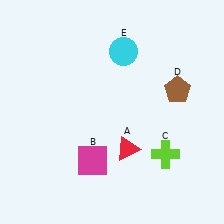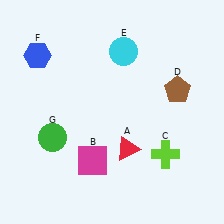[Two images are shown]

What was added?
A blue hexagon (F), a green circle (G) were added in Image 2.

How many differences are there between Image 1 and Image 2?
There are 2 differences between the two images.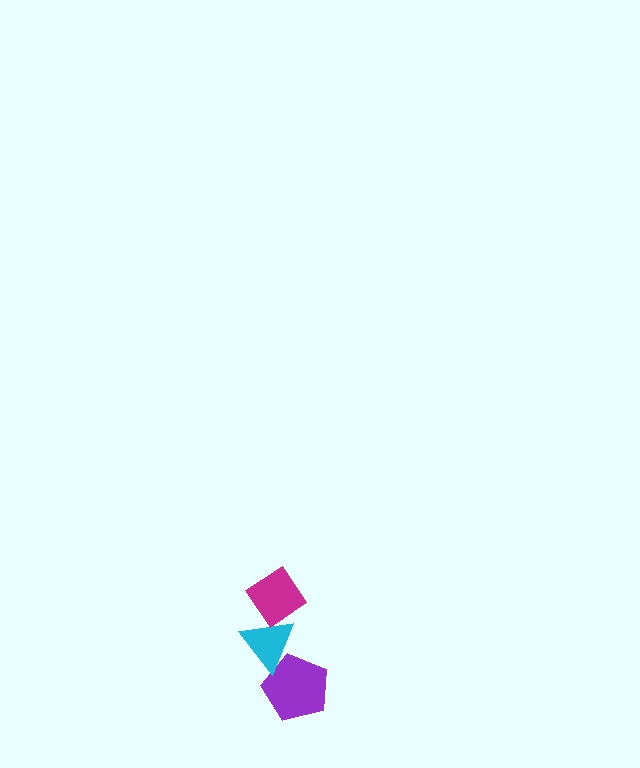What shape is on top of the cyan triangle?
The magenta diamond is on top of the cyan triangle.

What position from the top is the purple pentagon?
The purple pentagon is 3rd from the top.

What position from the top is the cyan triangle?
The cyan triangle is 2nd from the top.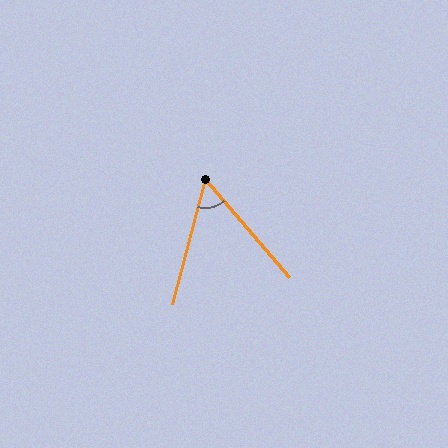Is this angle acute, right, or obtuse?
It is acute.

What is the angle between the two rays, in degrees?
Approximately 55 degrees.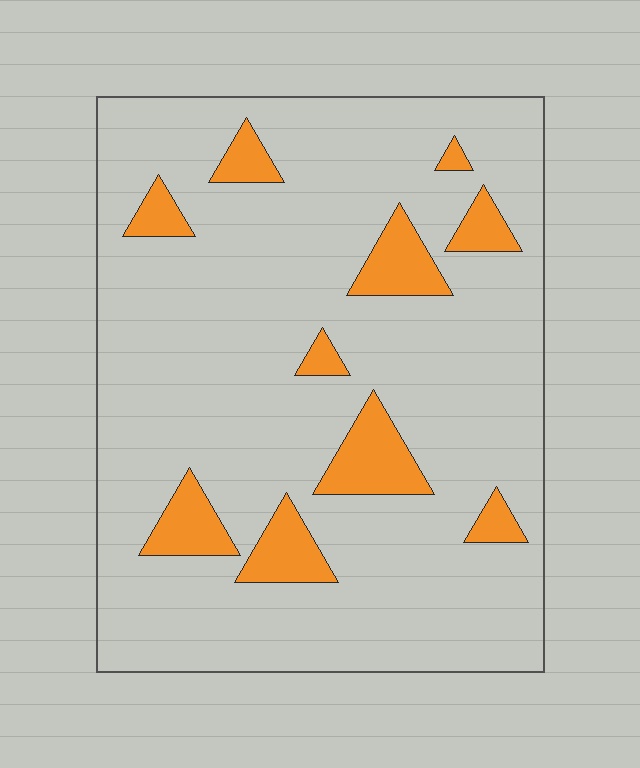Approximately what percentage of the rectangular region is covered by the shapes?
Approximately 15%.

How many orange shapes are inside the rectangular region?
10.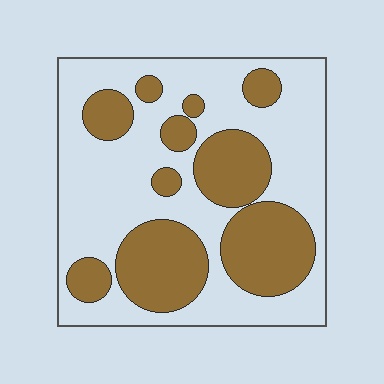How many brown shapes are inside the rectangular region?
10.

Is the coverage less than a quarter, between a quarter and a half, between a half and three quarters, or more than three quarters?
Between a quarter and a half.